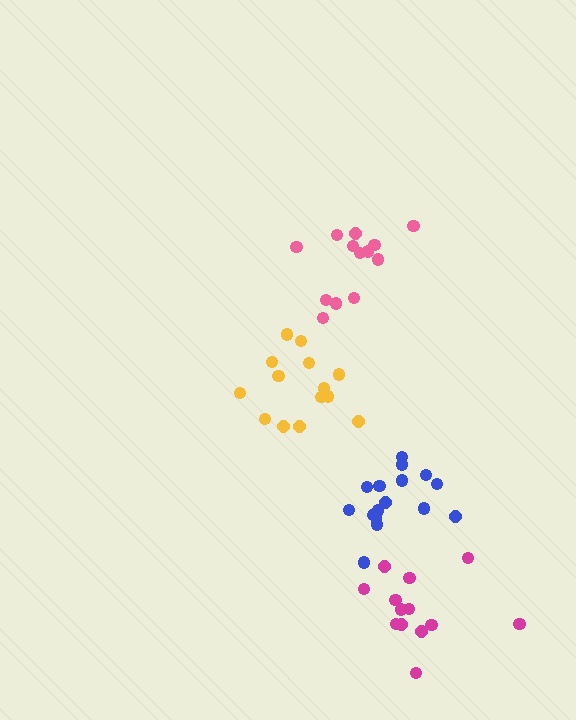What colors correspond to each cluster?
The clusters are colored: yellow, blue, pink, magenta.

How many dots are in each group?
Group 1: 14 dots, Group 2: 17 dots, Group 3: 13 dots, Group 4: 13 dots (57 total).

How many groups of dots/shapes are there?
There are 4 groups.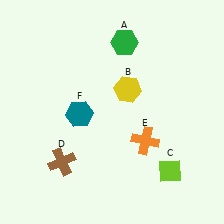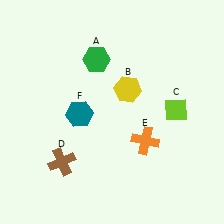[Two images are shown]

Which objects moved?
The objects that moved are: the green hexagon (A), the lime diamond (C).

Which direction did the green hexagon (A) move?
The green hexagon (A) moved left.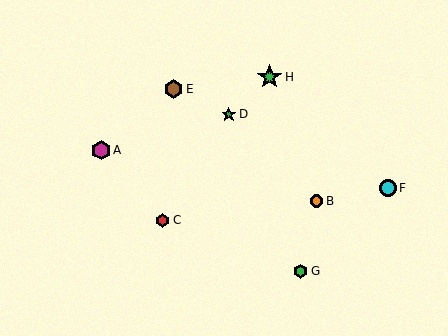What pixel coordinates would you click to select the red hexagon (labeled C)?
Click at (163, 220) to select the red hexagon C.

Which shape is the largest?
The green star (labeled H) is the largest.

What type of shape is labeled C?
Shape C is a red hexagon.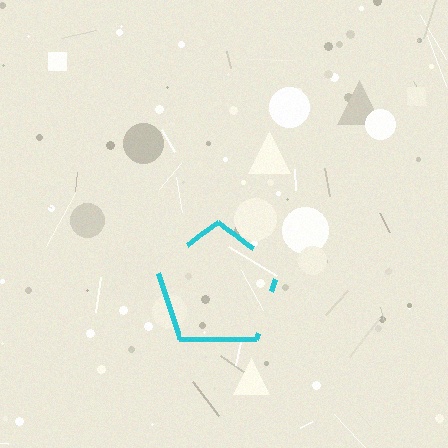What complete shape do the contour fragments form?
The contour fragments form a pentagon.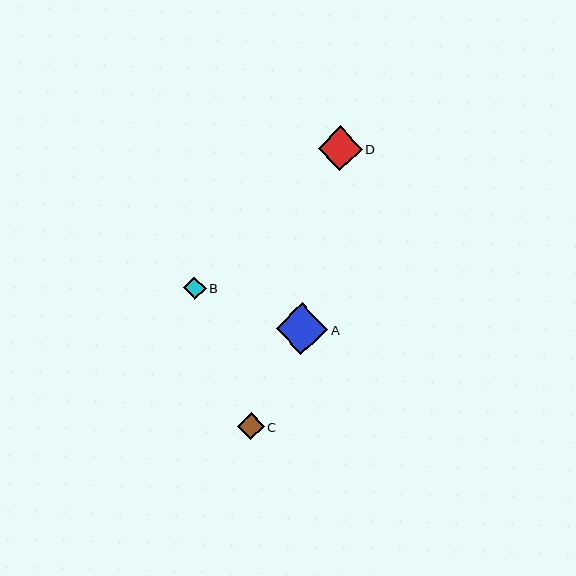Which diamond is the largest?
Diamond A is the largest with a size of approximately 51 pixels.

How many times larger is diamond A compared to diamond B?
Diamond A is approximately 2.3 times the size of diamond B.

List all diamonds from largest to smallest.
From largest to smallest: A, D, C, B.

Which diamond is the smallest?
Diamond B is the smallest with a size of approximately 22 pixels.